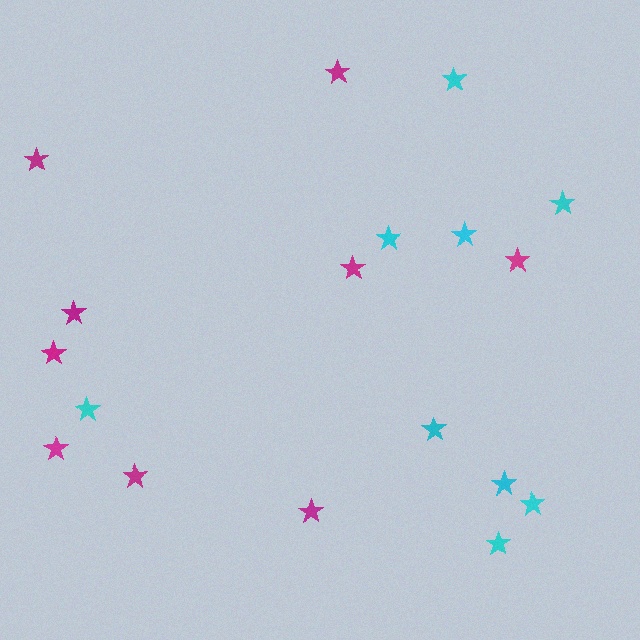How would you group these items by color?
There are 2 groups: one group of magenta stars (9) and one group of cyan stars (9).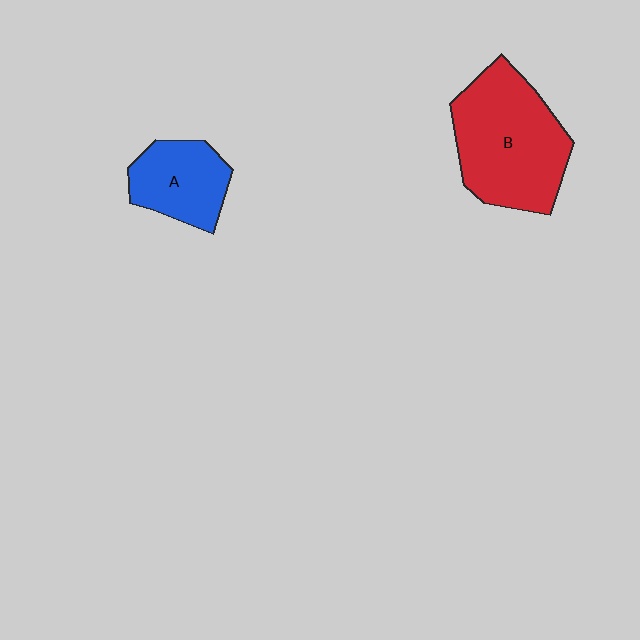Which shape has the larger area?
Shape B (red).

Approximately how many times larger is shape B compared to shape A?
Approximately 1.9 times.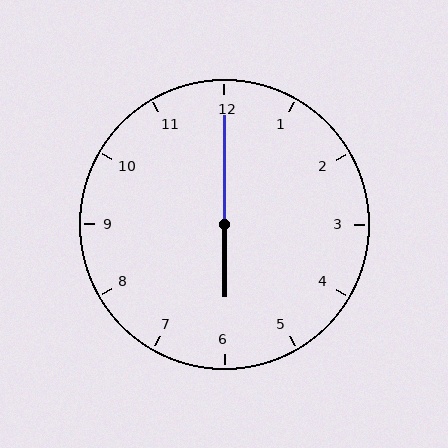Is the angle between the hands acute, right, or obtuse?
It is obtuse.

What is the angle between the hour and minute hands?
Approximately 180 degrees.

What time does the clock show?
6:00.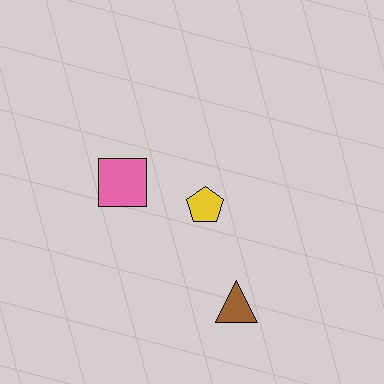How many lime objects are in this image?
There are no lime objects.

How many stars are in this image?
There are no stars.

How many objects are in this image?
There are 3 objects.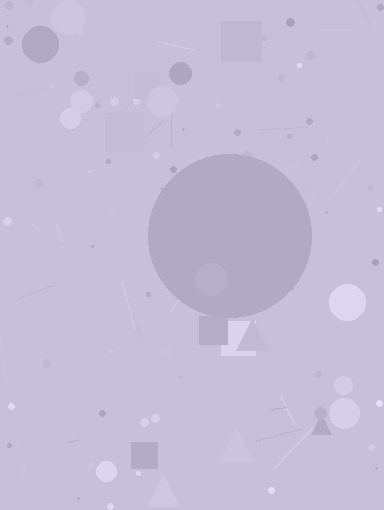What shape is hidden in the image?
A circle is hidden in the image.